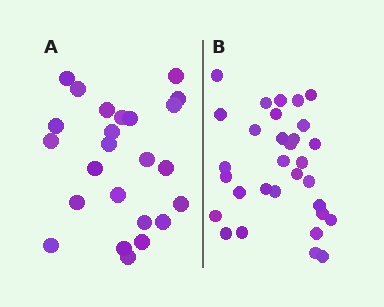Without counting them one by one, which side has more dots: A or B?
Region B (the right region) has more dots.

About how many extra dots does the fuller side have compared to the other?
Region B has roughly 8 or so more dots than region A.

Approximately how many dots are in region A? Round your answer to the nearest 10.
About 20 dots. (The exact count is 24, which rounds to 20.)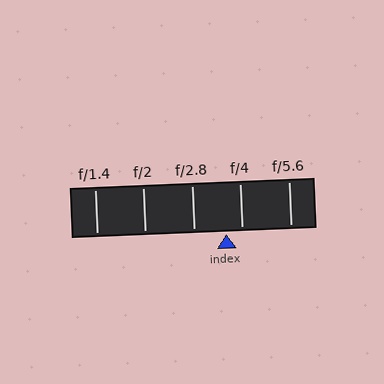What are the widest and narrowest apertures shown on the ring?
The widest aperture shown is f/1.4 and the narrowest is f/5.6.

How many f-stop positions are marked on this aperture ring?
There are 5 f-stop positions marked.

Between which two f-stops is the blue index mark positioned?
The index mark is between f/2.8 and f/4.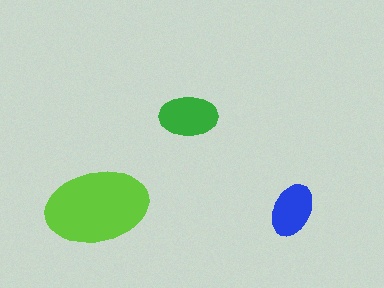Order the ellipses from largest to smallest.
the lime one, the green one, the blue one.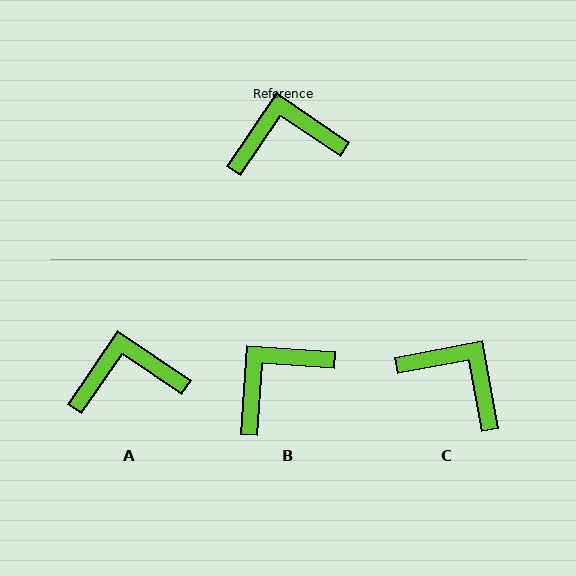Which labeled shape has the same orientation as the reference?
A.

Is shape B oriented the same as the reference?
No, it is off by about 31 degrees.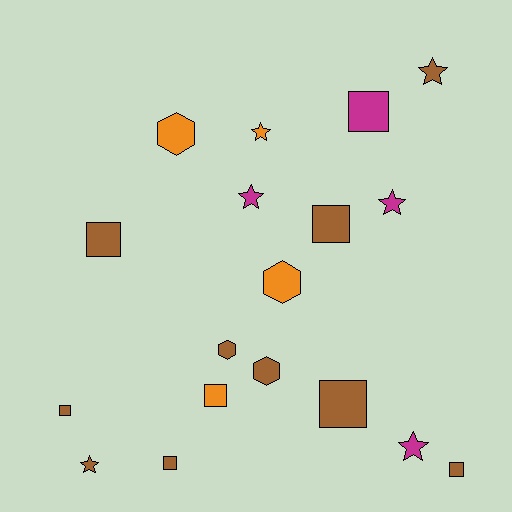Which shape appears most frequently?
Square, with 8 objects.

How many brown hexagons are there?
There are 2 brown hexagons.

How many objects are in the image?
There are 18 objects.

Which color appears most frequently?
Brown, with 10 objects.